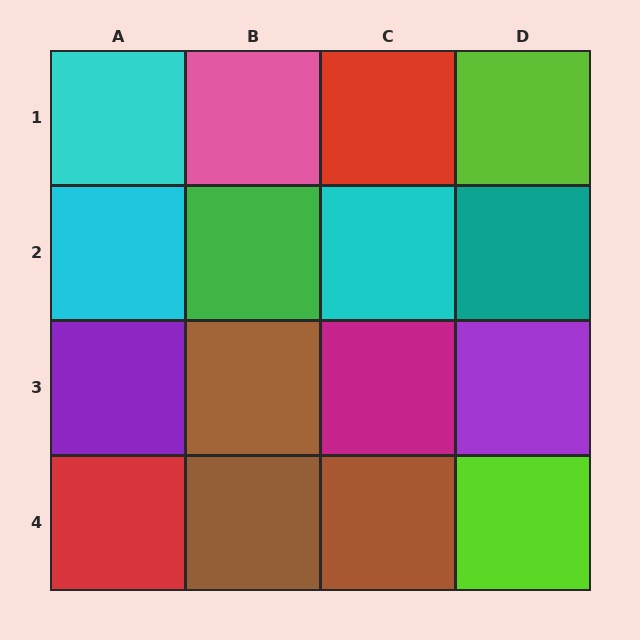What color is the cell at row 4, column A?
Red.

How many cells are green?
1 cell is green.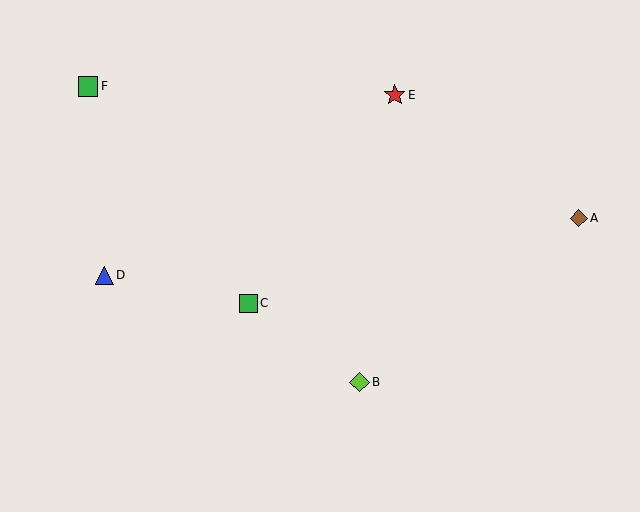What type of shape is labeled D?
Shape D is a blue triangle.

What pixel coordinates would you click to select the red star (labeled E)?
Click at (395, 95) to select the red star E.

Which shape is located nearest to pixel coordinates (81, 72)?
The green square (labeled F) at (88, 86) is nearest to that location.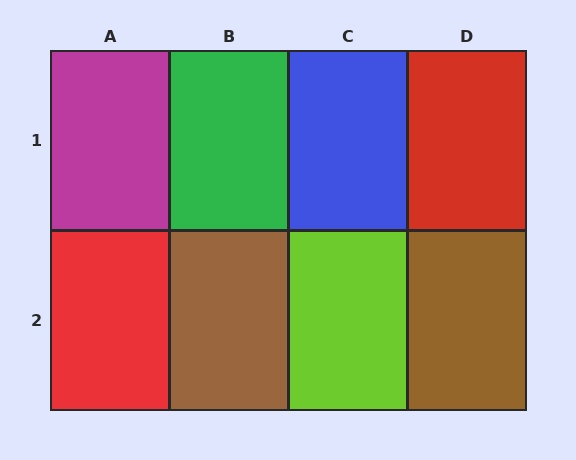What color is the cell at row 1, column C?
Blue.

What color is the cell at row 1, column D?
Red.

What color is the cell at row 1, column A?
Magenta.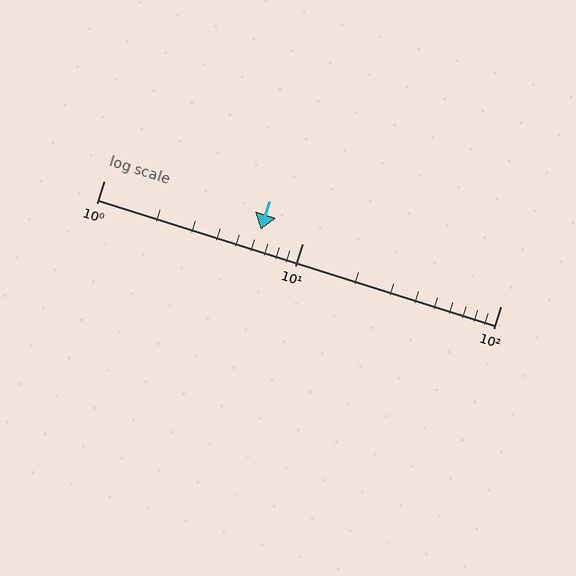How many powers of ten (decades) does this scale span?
The scale spans 2 decades, from 1 to 100.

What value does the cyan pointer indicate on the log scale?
The pointer indicates approximately 6.2.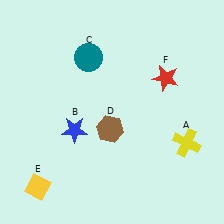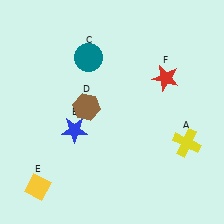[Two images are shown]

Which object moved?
The brown hexagon (D) moved left.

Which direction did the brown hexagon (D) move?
The brown hexagon (D) moved left.